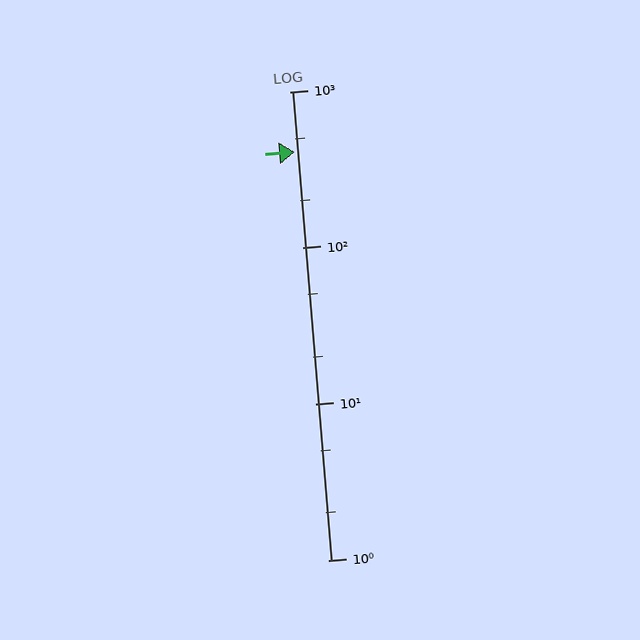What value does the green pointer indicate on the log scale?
The pointer indicates approximately 410.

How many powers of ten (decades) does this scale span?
The scale spans 3 decades, from 1 to 1000.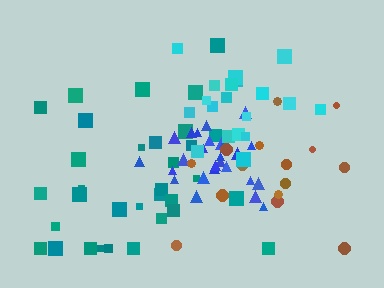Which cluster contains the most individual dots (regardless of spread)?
Teal (33).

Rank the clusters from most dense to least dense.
blue, cyan, teal, brown.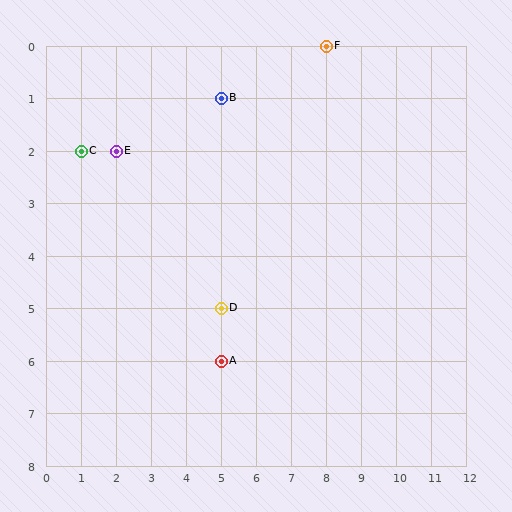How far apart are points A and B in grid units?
Points A and B are 5 rows apart.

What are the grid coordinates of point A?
Point A is at grid coordinates (5, 6).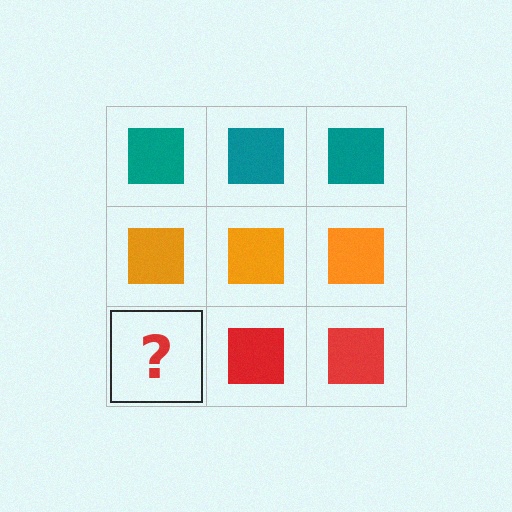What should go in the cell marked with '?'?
The missing cell should contain a red square.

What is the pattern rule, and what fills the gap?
The rule is that each row has a consistent color. The gap should be filled with a red square.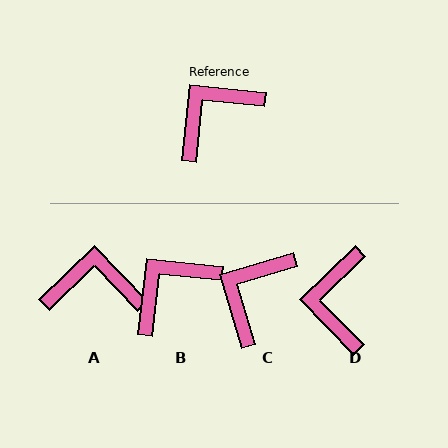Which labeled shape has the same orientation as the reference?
B.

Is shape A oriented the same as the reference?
No, it is off by about 40 degrees.